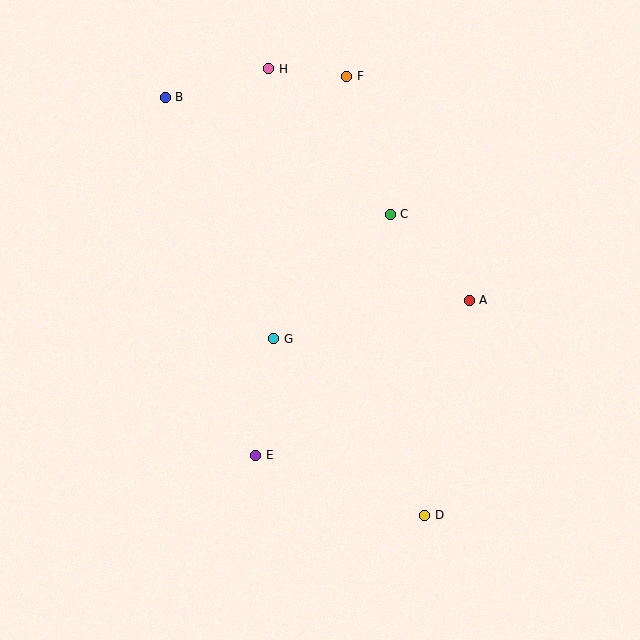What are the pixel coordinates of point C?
Point C is at (390, 214).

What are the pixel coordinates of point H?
Point H is at (269, 69).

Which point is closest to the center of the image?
Point G at (274, 339) is closest to the center.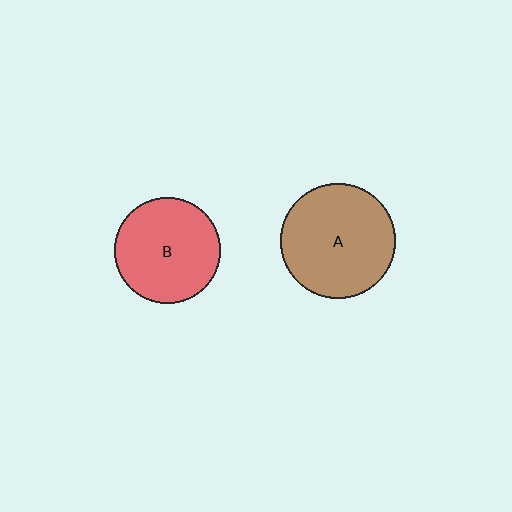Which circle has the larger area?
Circle A (brown).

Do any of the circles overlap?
No, none of the circles overlap.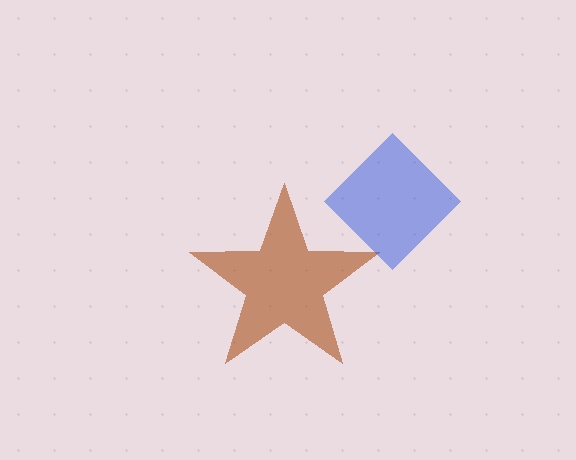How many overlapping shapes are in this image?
There are 2 overlapping shapes in the image.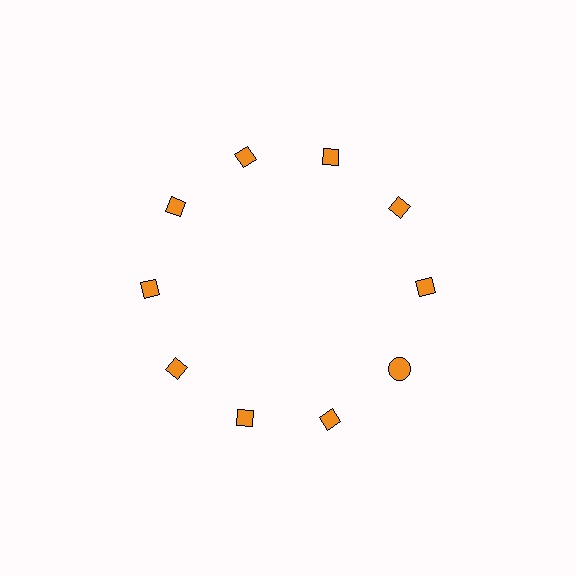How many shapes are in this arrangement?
There are 10 shapes arranged in a ring pattern.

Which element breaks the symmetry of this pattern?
The orange circle at roughly the 4 o'clock position breaks the symmetry. All other shapes are orange diamonds.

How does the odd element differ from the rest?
It has a different shape: circle instead of diamond.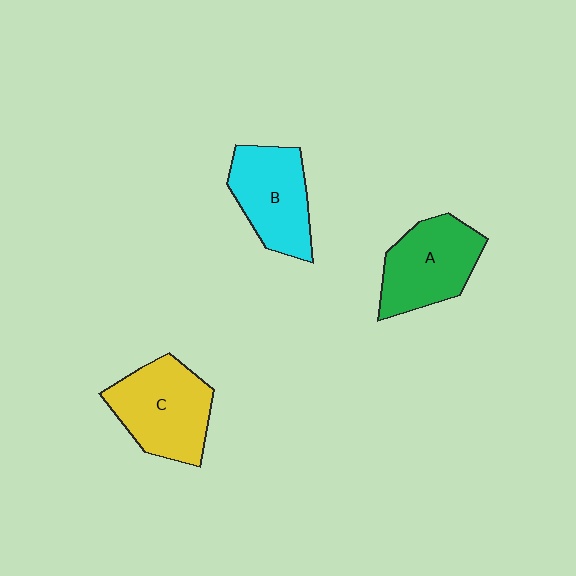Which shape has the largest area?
Shape C (yellow).